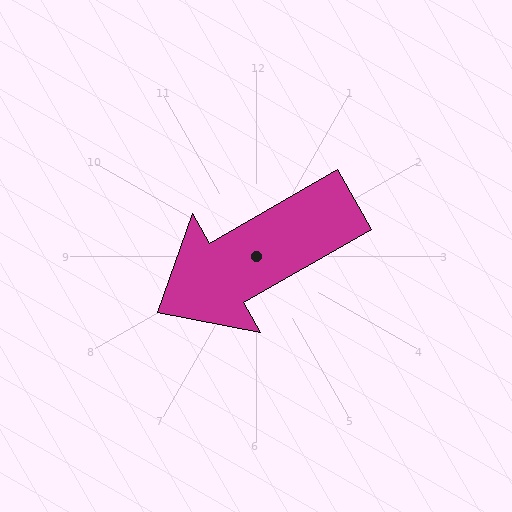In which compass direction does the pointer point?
Southwest.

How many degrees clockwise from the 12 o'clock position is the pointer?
Approximately 240 degrees.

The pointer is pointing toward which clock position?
Roughly 8 o'clock.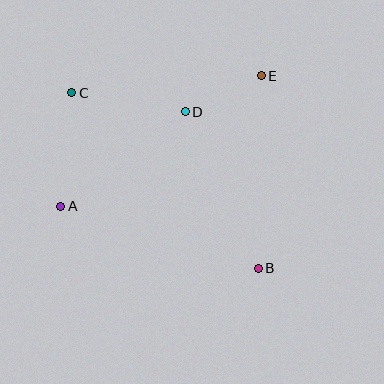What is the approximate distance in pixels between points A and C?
The distance between A and C is approximately 114 pixels.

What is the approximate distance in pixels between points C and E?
The distance between C and E is approximately 190 pixels.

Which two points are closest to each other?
Points D and E are closest to each other.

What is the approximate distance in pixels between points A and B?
The distance between A and B is approximately 207 pixels.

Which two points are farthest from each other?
Points B and C are farthest from each other.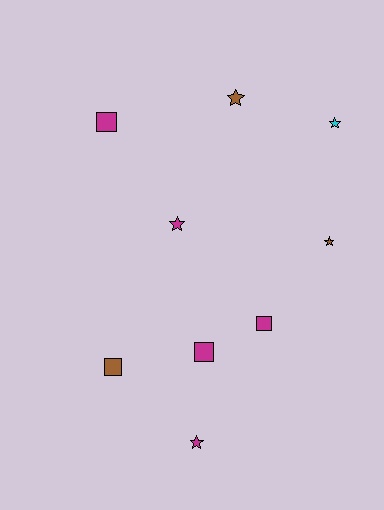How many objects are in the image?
There are 9 objects.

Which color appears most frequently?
Magenta, with 5 objects.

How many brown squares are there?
There is 1 brown square.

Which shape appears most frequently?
Star, with 5 objects.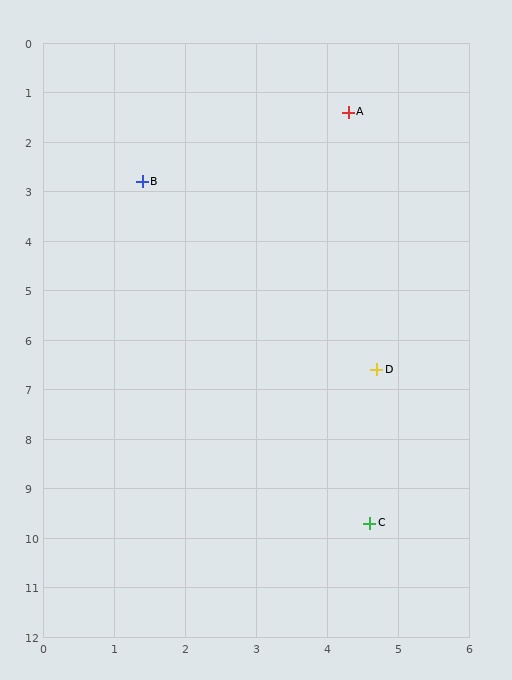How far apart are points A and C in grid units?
Points A and C are about 8.3 grid units apart.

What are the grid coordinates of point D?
Point D is at approximately (4.7, 6.6).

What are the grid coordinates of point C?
Point C is at approximately (4.6, 9.7).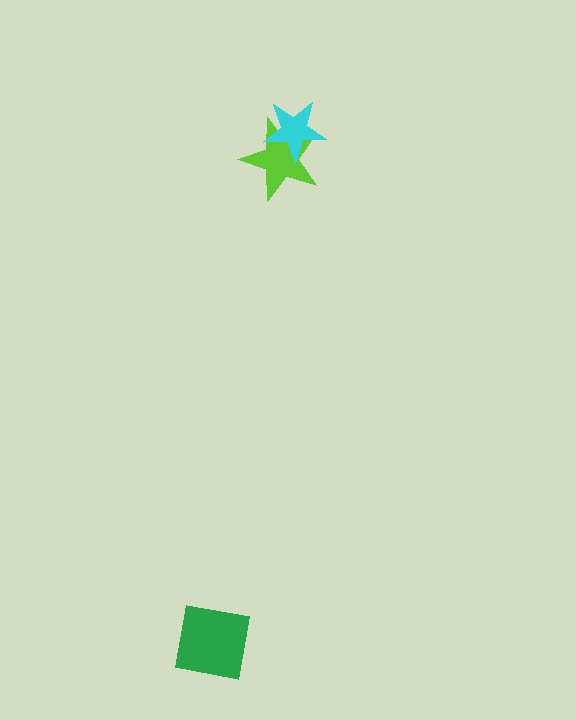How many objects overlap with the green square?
0 objects overlap with the green square.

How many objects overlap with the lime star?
1 object overlaps with the lime star.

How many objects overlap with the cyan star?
1 object overlaps with the cyan star.